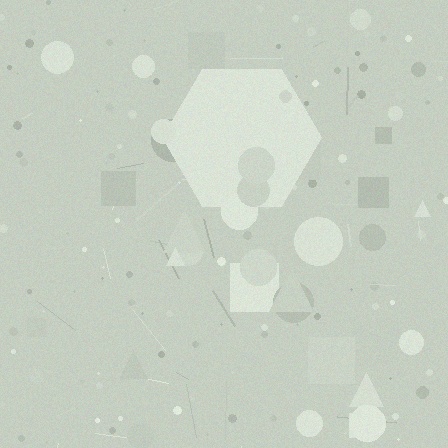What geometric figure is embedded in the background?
A hexagon is embedded in the background.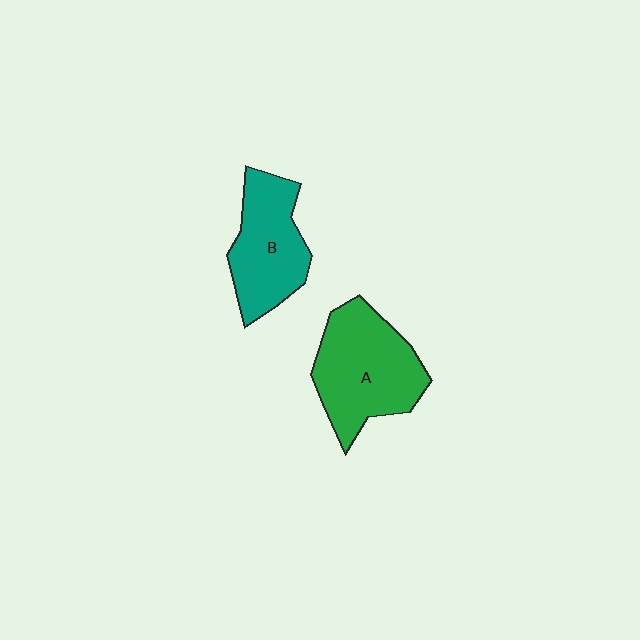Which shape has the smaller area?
Shape B (teal).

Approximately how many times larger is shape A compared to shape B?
Approximately 1.2 times.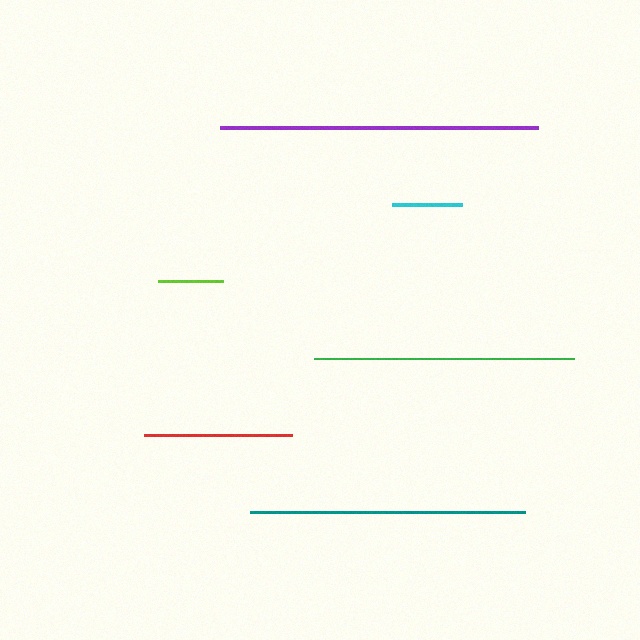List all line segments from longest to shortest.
From longest to shortest: purple, teal, green, red, cyan, lime.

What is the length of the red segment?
The red segment is approximately 148 pixels long.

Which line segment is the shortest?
The lime line is the shortest at approximately 65 pixels.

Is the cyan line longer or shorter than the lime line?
The cyan line is longer than the lime line.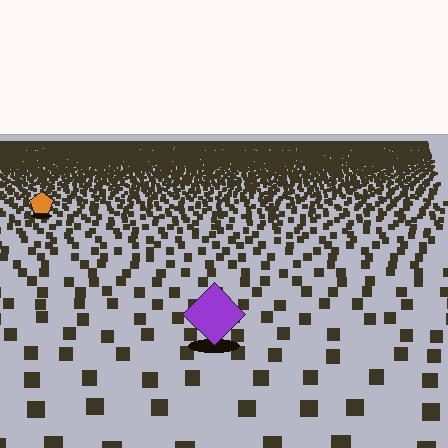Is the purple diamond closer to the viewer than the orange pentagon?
Yes. The purple diamond is closer — you can tell from the texture gradient: the ground texture is coarser near it.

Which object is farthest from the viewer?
The orange pentagon is farthest from the viewer. It appears smaller and the ground texture around it is denser.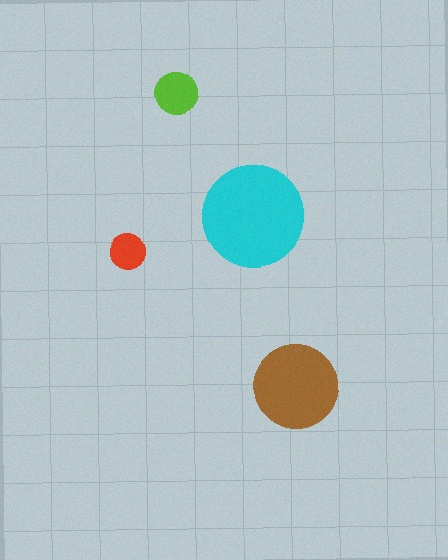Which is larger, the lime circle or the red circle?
The lime one.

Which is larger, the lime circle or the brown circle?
The brown one.